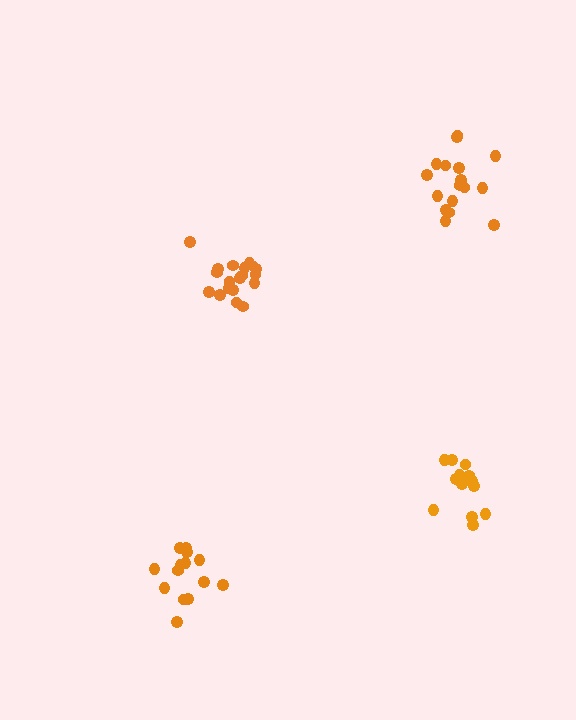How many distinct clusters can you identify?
There are 4 distinct clusters.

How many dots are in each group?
Group 1: 14 dots, Group 2: 17 dots, Group 3: 14 dots, Group 4: 19 dots (64 total).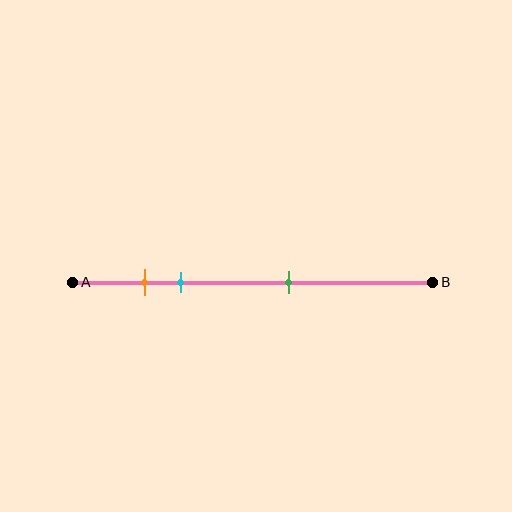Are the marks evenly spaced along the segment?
No, the marks are not evenly spaced.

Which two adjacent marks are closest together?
The orange and cyan marks are the closest adjacent pair.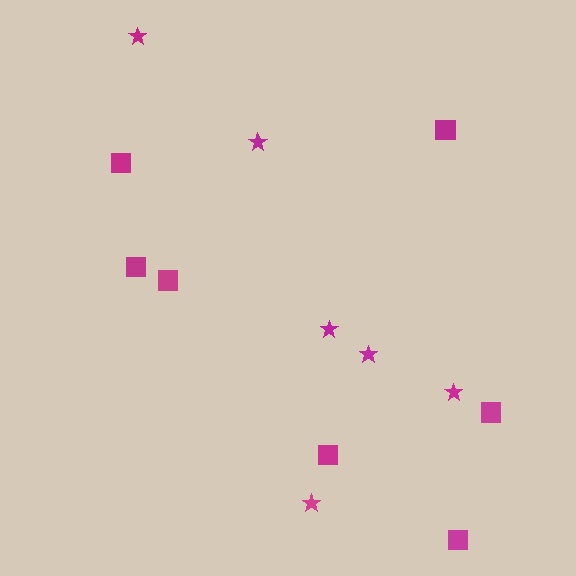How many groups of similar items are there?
There are 2 groups: one group of stars (6) and one group of squares (7).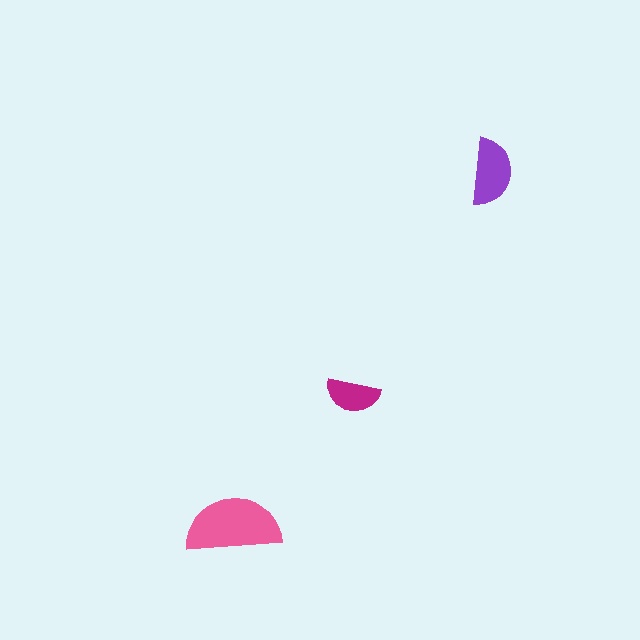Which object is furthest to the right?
The purple semicircle is rightmost.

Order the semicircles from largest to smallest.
the pink one, the purple one, the magenta one.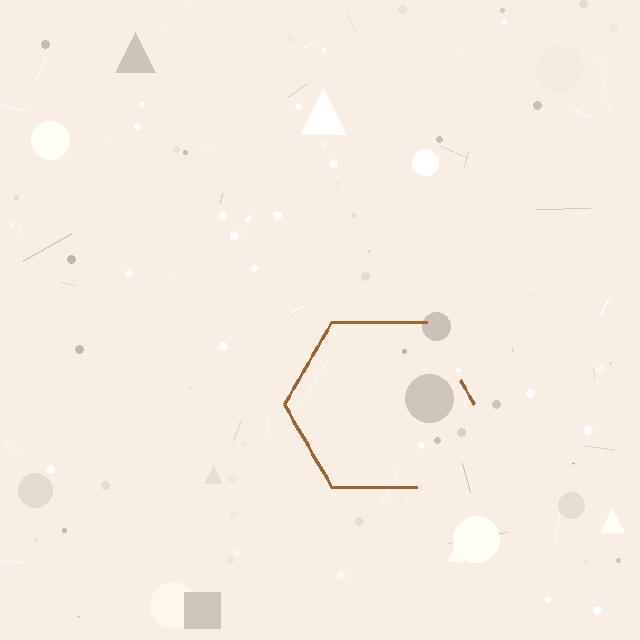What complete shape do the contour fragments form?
The contour fragments form a hexagon.